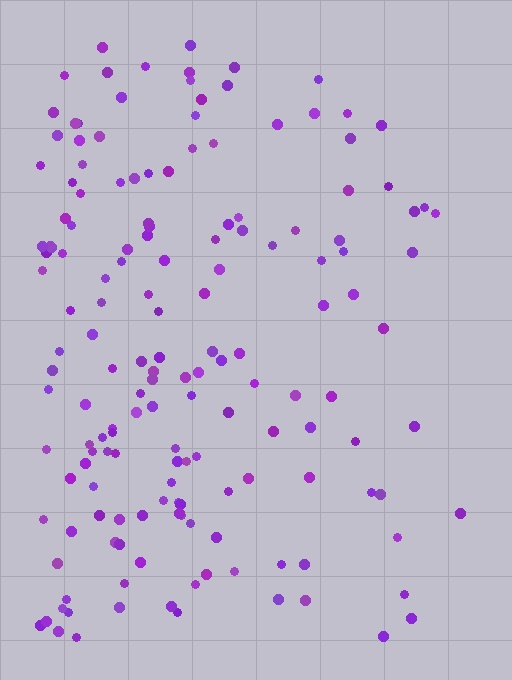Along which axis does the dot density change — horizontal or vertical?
Horizontal.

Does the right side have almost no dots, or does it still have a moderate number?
Still a moderate number, just noticeably fewer than the left.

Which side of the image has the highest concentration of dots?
The left.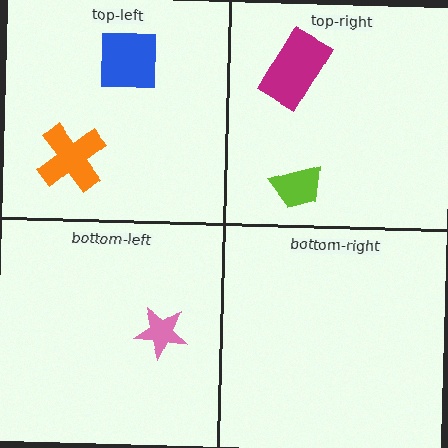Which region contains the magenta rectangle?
The top-right region.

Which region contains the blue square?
The top-left region.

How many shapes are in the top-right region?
2.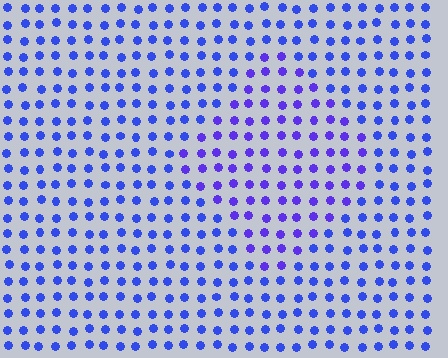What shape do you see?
I see a diamond.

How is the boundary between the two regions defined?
The boundary is defined purely by a slight shift in hue (about 23 degrees). Spacing, size, and orientation are identical on both sides.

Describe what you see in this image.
The image is filled with small blue elements in a uniform arrangement. A diamond-shaped region is visible where the elements are tinted to a slightly different hue, forming a subtle color boundary.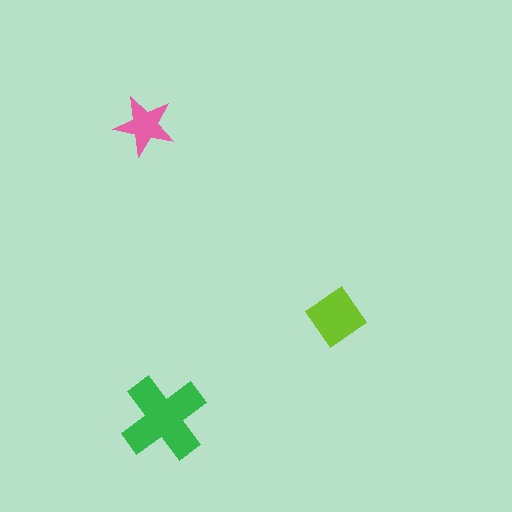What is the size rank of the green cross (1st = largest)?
1st.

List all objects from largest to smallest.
The green cross, the lime diamond, the pink star.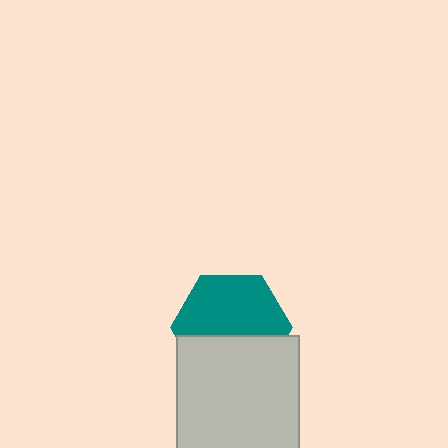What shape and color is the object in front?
The object in front is a light gray square.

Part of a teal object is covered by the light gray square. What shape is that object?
It is a hexagon.